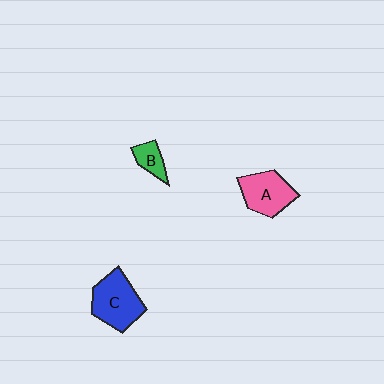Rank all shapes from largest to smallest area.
From largest to smallest: C (blue), A (pink), B (green).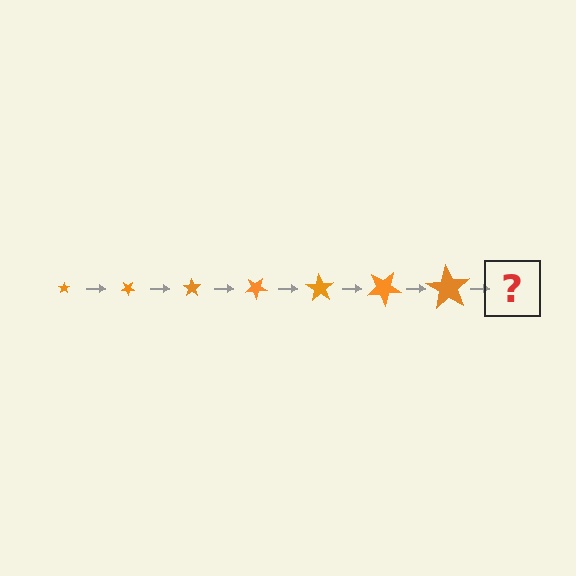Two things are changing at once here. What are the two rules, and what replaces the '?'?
The two rules are that the star grows larger each step and it rotates 35 degrees each step. The '?' should be a star, larger than the previous one and rotated 245 degrees from the start.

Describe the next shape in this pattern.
It should be a star, larger than the previous one and rotated 245 degrees from the start.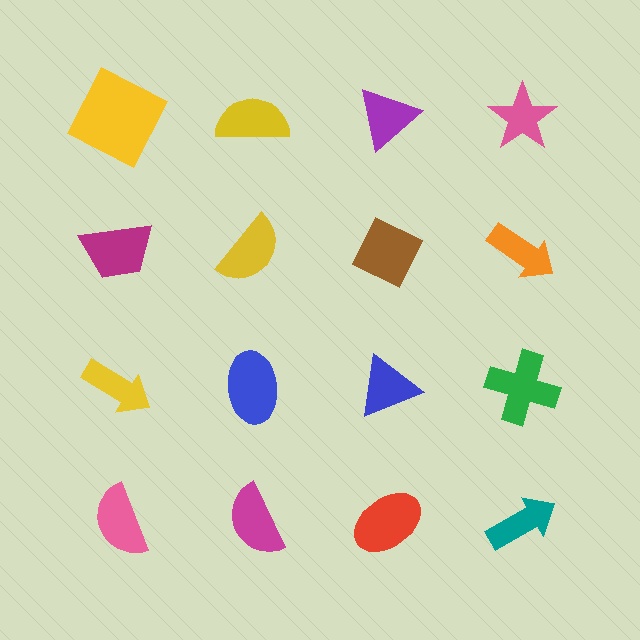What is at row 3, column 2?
A blue ellipse.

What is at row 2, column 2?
A yellow semicircle.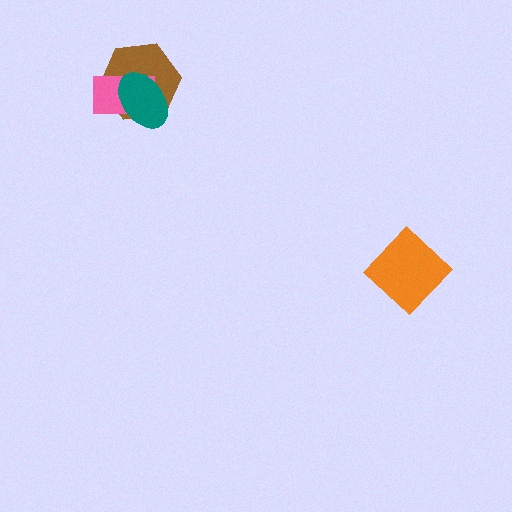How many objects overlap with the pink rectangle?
2 objects overlap with the pink rectangle.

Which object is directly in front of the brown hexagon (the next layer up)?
The pink rectangle is directly in front of the brown hexagon.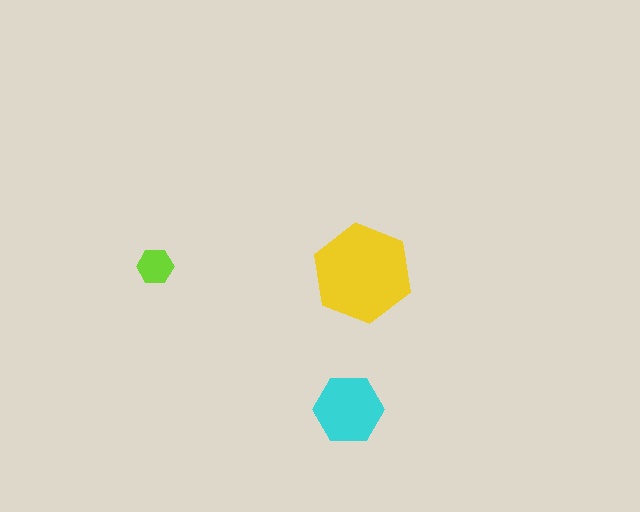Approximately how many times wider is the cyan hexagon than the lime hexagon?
About 2 times wider.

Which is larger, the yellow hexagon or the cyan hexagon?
The yellow one.